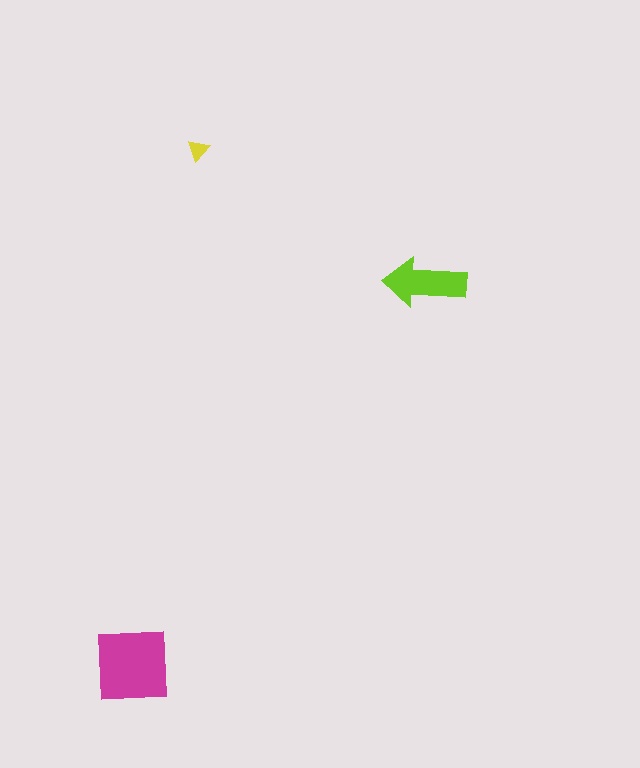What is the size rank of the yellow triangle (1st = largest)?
3rd.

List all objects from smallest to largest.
The yellow triangle, the lime arrow, the magenta square.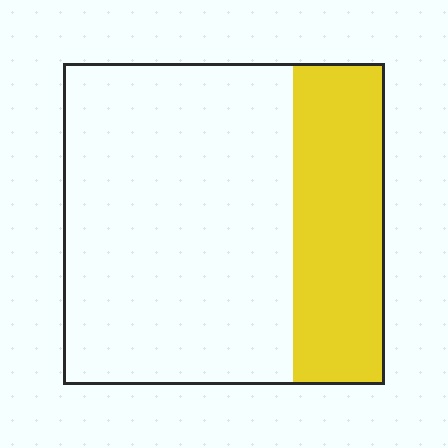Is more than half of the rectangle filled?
No.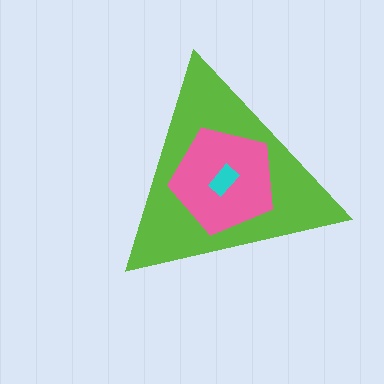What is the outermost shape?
The lime triangle.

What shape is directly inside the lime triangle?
The pink pentagon.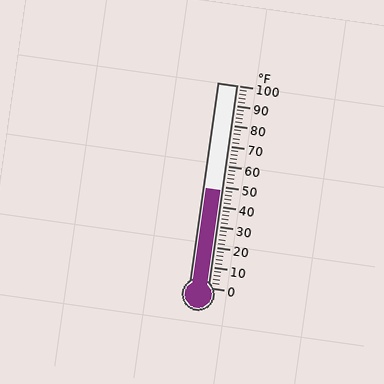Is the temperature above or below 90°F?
The temperature is below 90°F.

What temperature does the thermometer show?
The thermometer shows approximately 48°F.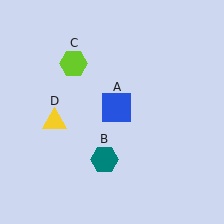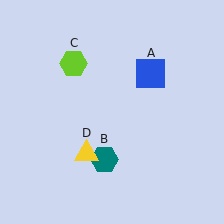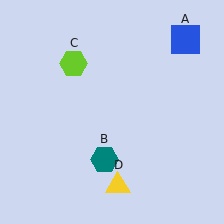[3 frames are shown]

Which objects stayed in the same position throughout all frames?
Teal hexagon (object B) and lime hexagon (object C) remained stationary.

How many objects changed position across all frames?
2 objects changed position: blue square (object A), yellow triangle (object D).